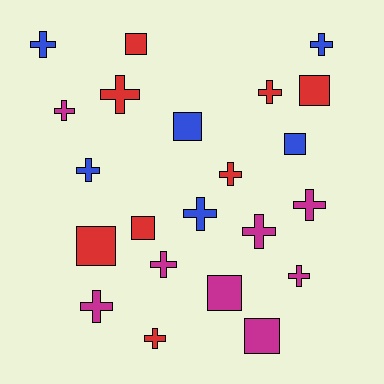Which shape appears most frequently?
Cross, with 14 objects.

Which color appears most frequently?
Magenta, with 8 objects.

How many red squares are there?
There are 4 red squares.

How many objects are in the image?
There are 22 objects.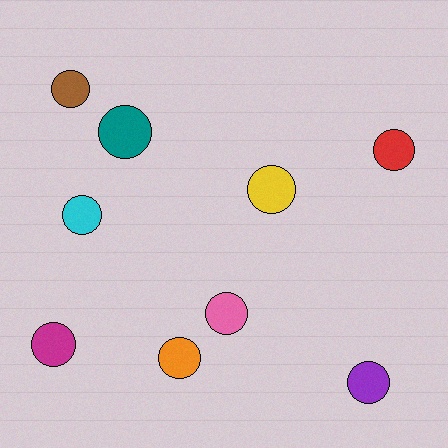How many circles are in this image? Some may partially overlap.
There are 9 circles.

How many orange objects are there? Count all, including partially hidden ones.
There is 1 orange object.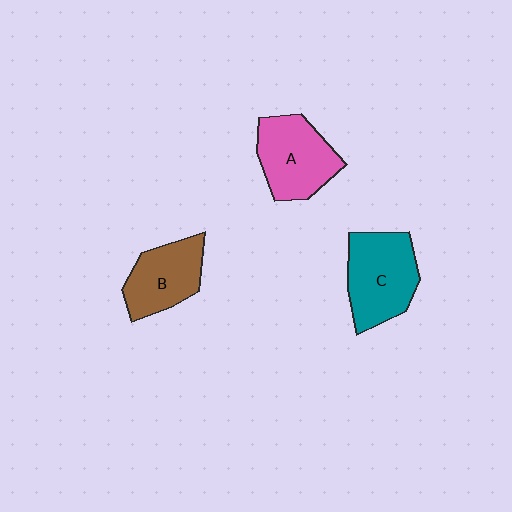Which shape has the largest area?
Shape C (teal).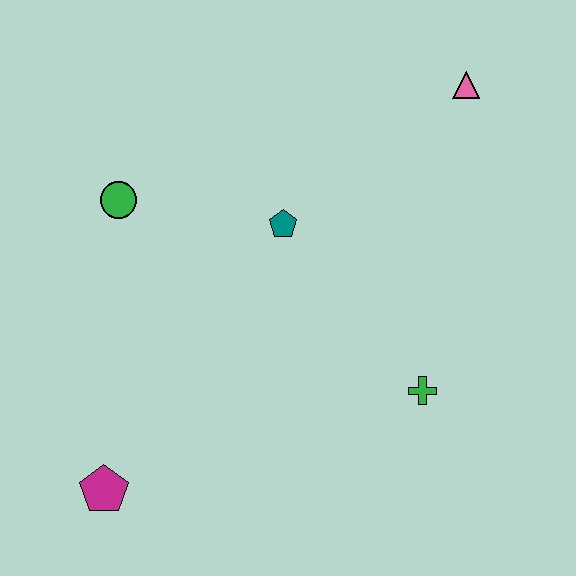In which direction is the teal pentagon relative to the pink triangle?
The teal pentagon is to the left of the pink triangle.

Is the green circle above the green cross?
Yes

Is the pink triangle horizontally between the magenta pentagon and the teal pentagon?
No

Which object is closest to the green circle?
The teal pentagon is closest to the green circle.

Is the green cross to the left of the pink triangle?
Yes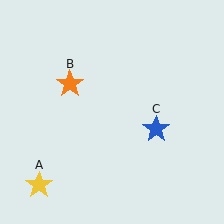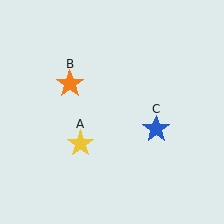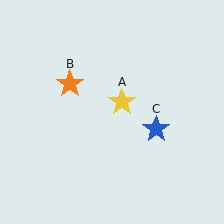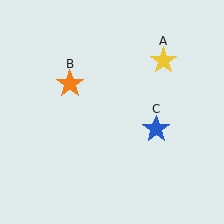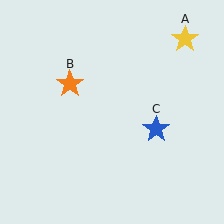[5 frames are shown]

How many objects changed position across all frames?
1 object changed position: yellow star (object A).